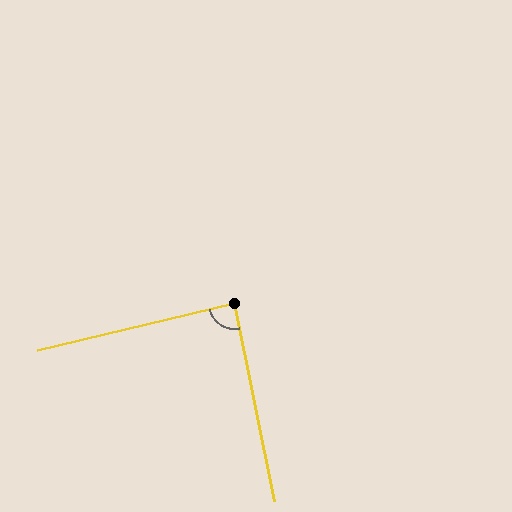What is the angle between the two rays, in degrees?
Approximately 88 degrees.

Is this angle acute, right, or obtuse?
It is approximately a right angle.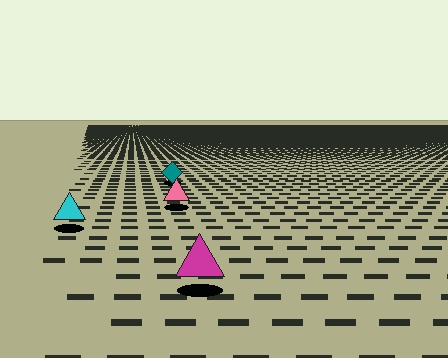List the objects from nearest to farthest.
From nearest to farthest: the magenta triangle, the cyan triangle, the pink triangle, the teal diamond.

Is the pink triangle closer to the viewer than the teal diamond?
Yes. The pink triangle is closer — you can tell from the texture gradient: the ground texture is coarser near it.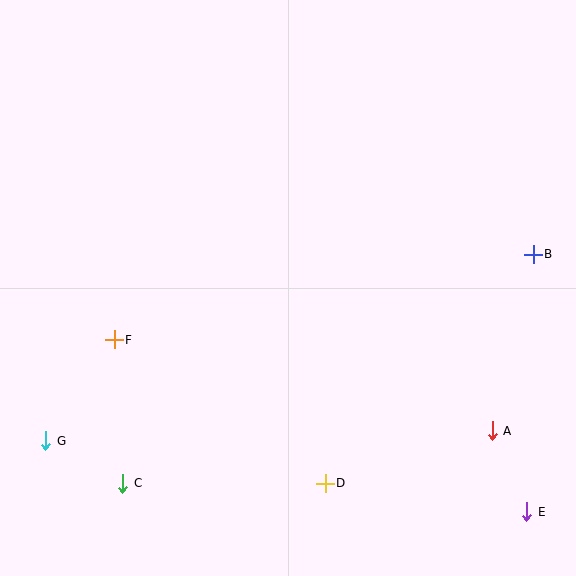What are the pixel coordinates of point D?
Point D is at (325, 483).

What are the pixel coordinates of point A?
Point A is at (492, 431).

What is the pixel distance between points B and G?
The distance between B and G is 522 pixels.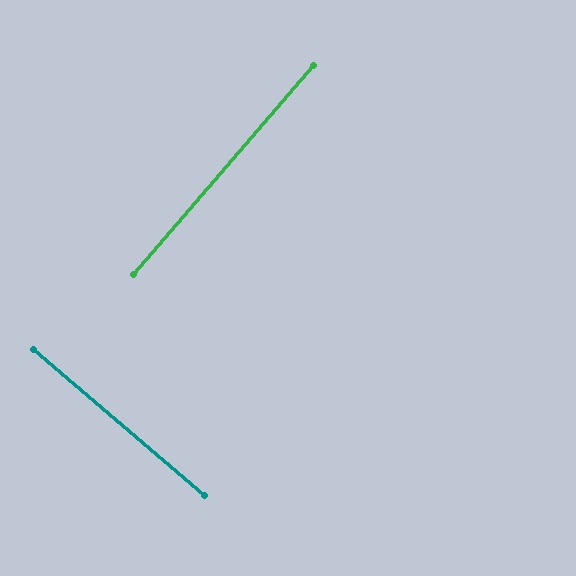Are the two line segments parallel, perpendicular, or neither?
Perpendicular — they meet at approximately 90°.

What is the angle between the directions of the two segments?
Approximately 90 degrees.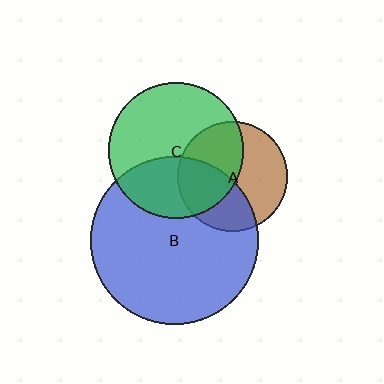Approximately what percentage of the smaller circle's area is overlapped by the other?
Approximately 45%.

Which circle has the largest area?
Circle B (blue).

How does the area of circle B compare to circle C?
Approximately 1.5 times.